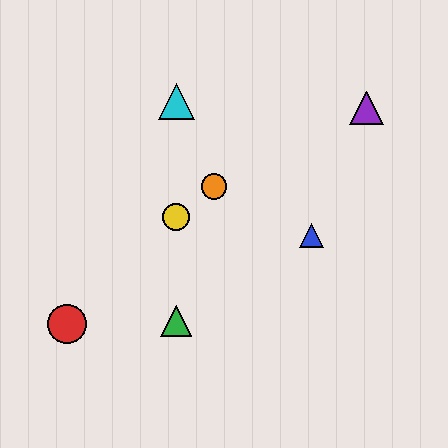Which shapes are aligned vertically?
The green triangle, the yellow circle, the cyan triangle are aligned vertically.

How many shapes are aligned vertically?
3 shapes (the green triangle, the yellow circle, the cyan triangle) are aligned vertically.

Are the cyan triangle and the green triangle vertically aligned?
Yes, both are at x≈176.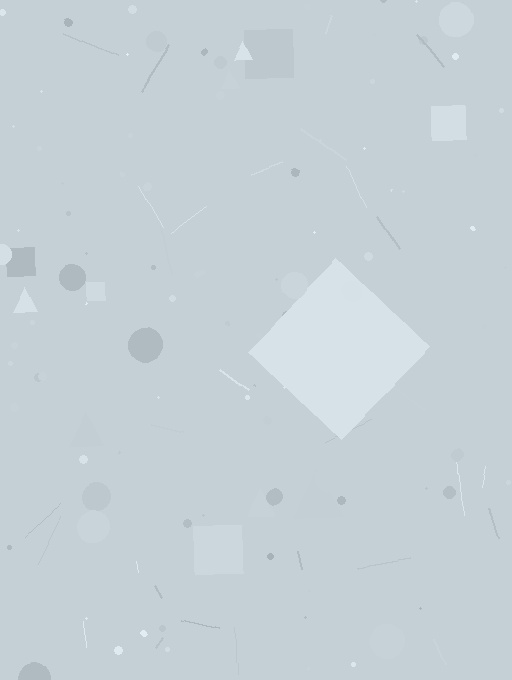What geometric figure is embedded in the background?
A diamond is embedded in the background.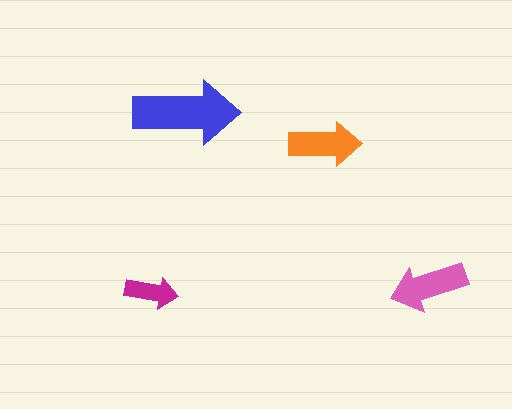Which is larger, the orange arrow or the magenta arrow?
The orange one.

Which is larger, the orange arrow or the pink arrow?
The pink one.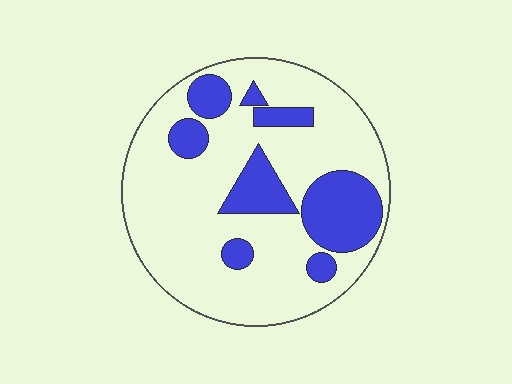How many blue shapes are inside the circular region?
8.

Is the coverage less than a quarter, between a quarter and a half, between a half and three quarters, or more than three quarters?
Between a quarter and a half.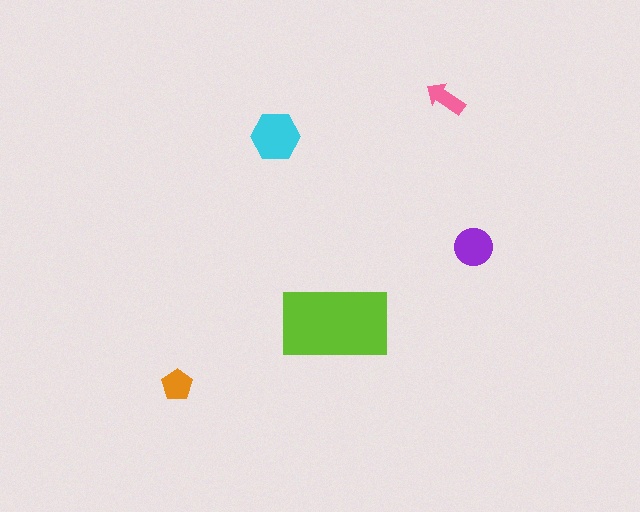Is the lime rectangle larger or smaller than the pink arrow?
Larger.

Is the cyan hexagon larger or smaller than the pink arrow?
Larger.